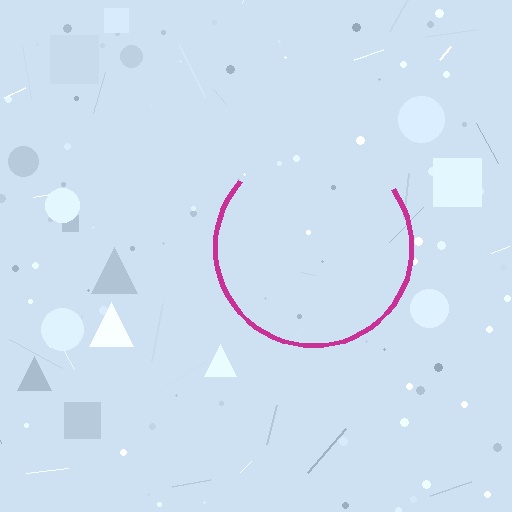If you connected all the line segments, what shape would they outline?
They would outline a circle.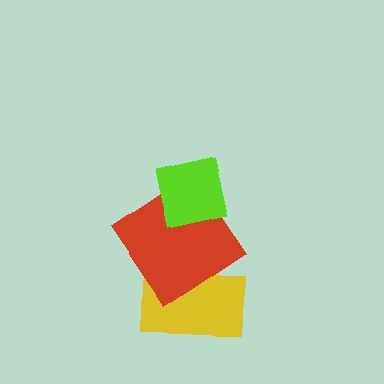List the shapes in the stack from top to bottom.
From top to bottom: the lime square, the red diamond, the yellow rectangle.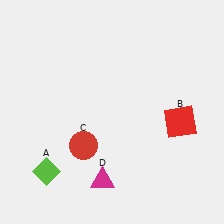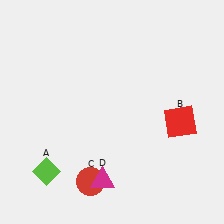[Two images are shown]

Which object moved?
The red circle (C) moved down.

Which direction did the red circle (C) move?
The red circle (C) moved down.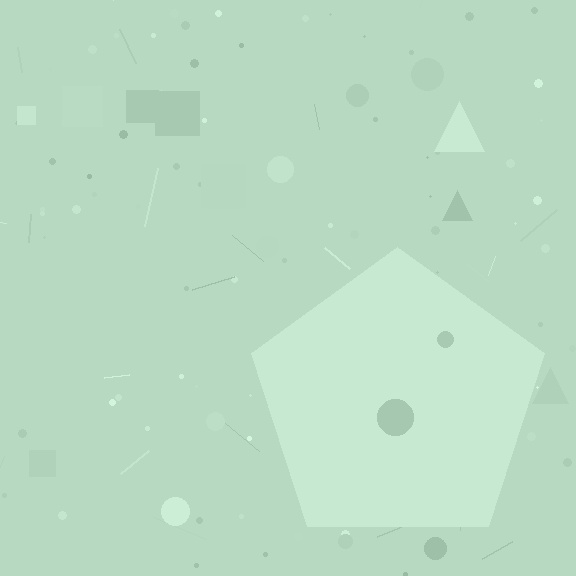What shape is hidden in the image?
A pentagon is hidden in the image.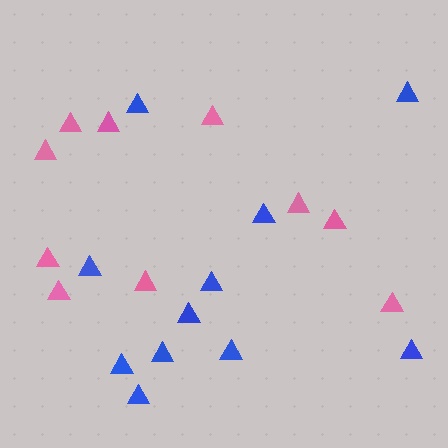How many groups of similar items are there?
There are 2 groups: one group of blue triangles (11) and one group of pink triangles (10).